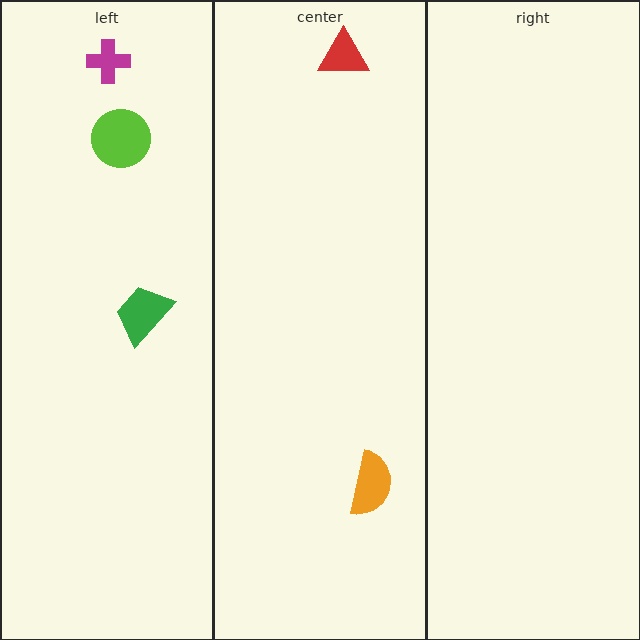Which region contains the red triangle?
The center region.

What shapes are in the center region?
The orange semicircle, the red triangle.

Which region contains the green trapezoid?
The left region.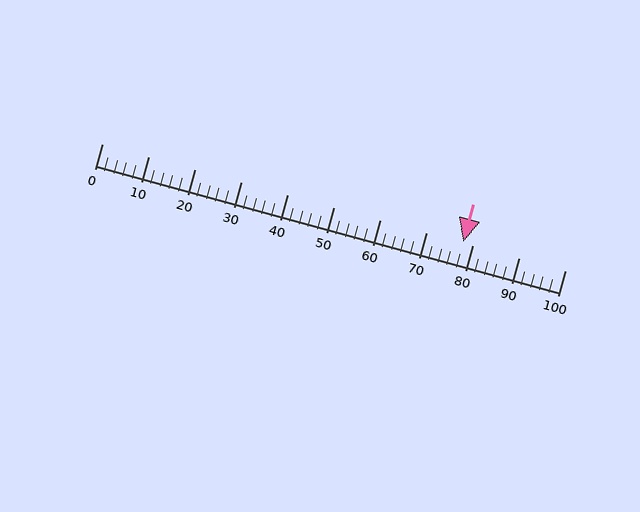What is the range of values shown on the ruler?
The ruler shows values from 0 to 100.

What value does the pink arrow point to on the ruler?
The pink arrow points to approximately 78.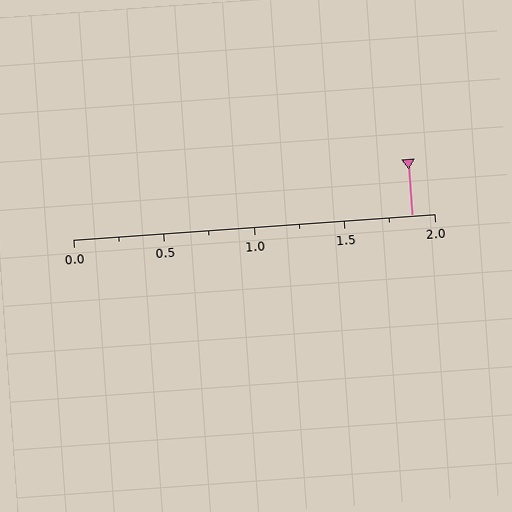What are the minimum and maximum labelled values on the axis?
The axis runs from 0.0 to 2.0.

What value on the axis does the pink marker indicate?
The marker indicates approximately 1.88.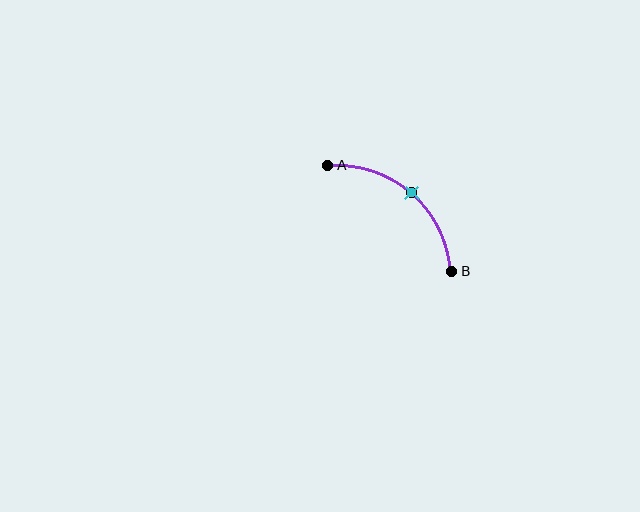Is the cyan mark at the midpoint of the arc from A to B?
Yes. The cyan mark lies on the arc at equal arc-length from both A and B — it is the arc midpoint.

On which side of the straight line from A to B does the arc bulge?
The arc bulges above and to the right of the straight line connecting A and B.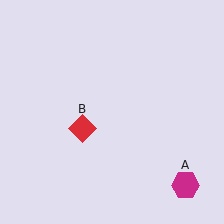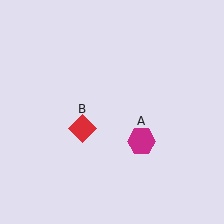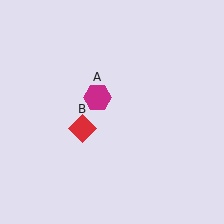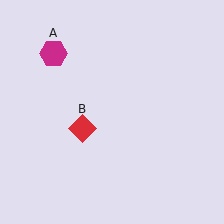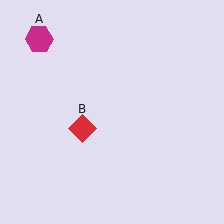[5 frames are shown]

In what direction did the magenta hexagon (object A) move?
The magenta hexagon (object A) moved up and to the left.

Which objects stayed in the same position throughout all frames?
Red diamond (object B) remained stationary.